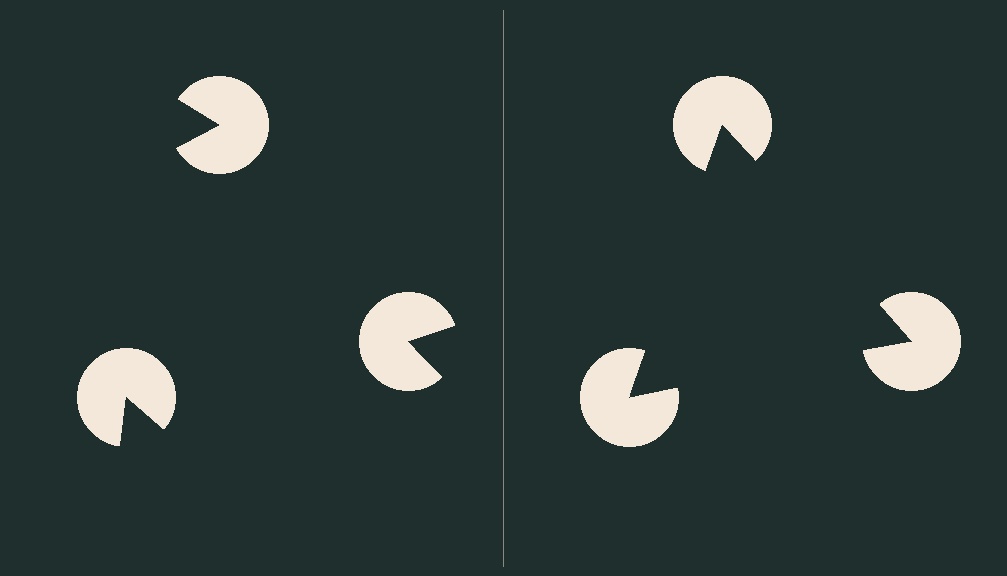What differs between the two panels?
The pac-man discs are positioned identically on both sides; only the wedge orientations differ. On the right they align to a triangle; on the left they are misaligned.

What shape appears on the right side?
An illusory triangle.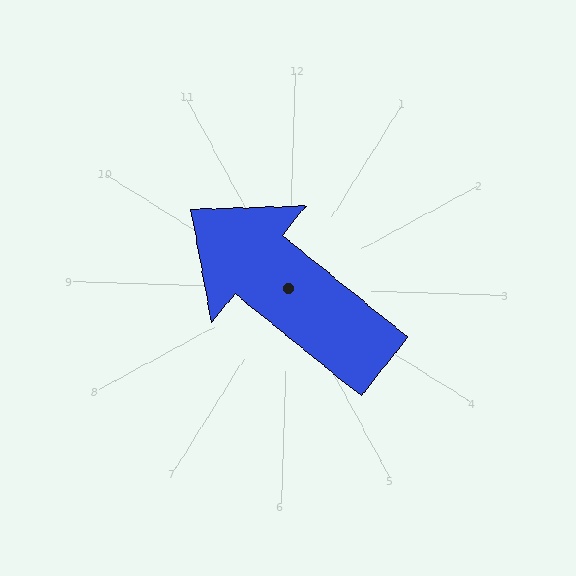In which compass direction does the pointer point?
Northwest.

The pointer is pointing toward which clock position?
Roughly 10 o'clock.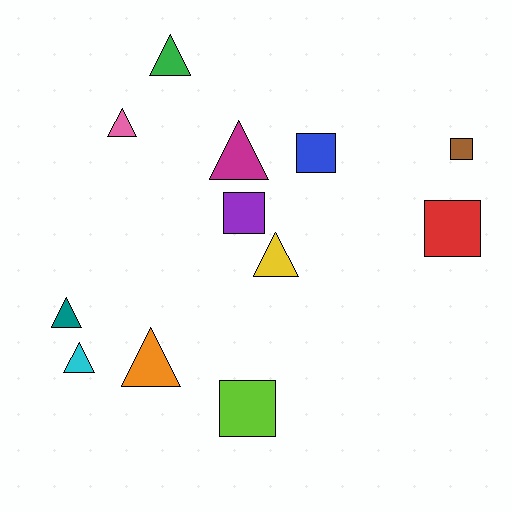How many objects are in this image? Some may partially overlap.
There are 12 objects.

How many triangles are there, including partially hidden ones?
There are 7 triangles.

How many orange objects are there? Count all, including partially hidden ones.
There is 1 orange object.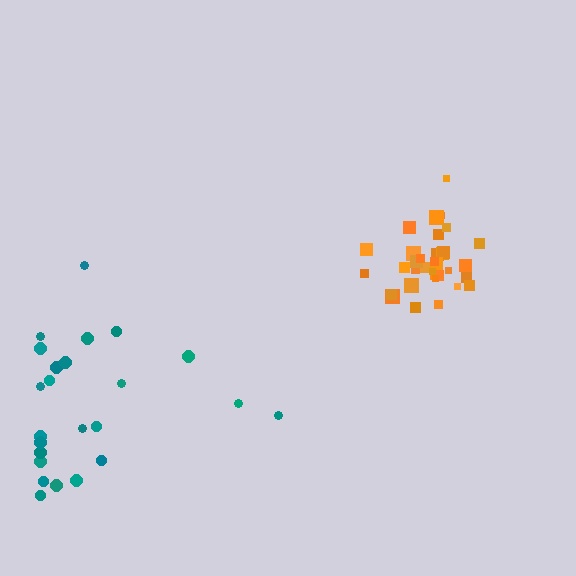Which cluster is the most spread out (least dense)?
Teal.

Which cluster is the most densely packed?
Orange.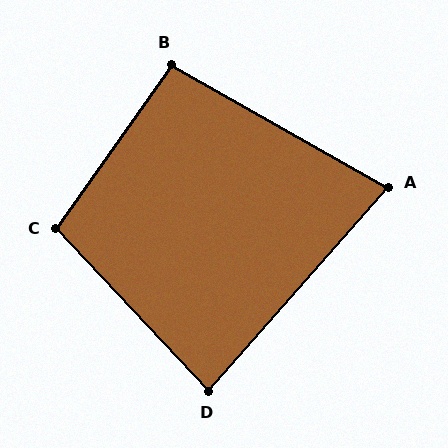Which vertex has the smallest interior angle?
A, at approximately 78 degrees.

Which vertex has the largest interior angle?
C, at approximately 102 degrees.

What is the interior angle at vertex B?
Approximately 95 degrees (obtuse).